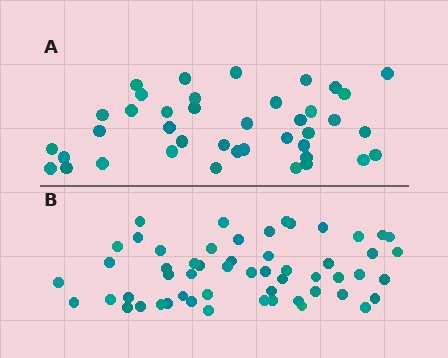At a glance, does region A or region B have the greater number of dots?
Region B (the bottom region) has more dots.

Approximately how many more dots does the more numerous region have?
Region B has approximately 15 more dots than region A.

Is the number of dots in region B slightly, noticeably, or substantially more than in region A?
Region B has noticeably more, but not dramatically so. The ratio is roughly 1.4 to 1.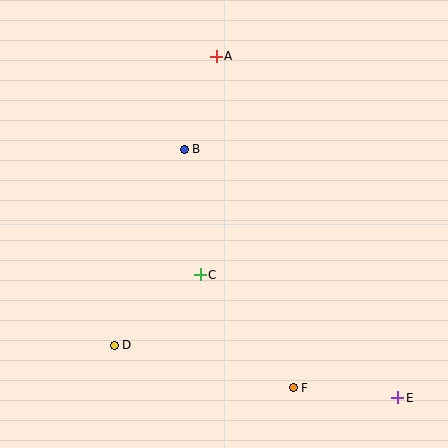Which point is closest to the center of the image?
Point C at (200, 275) is closest to the center.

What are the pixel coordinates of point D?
Point D is at (114, 345).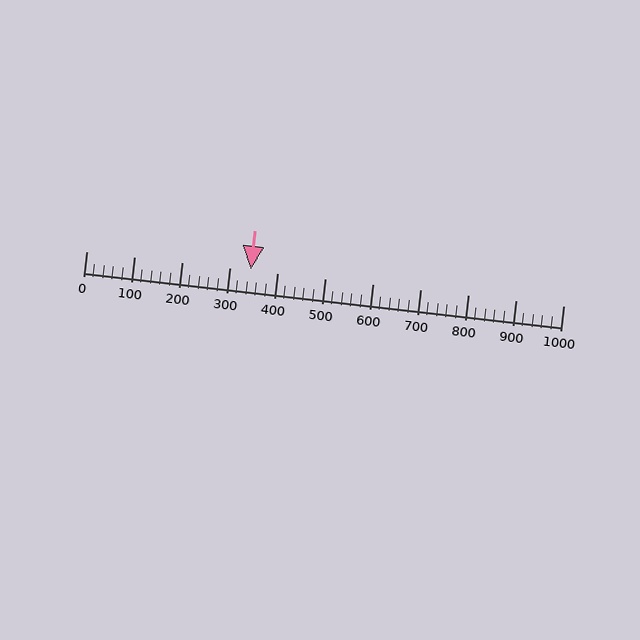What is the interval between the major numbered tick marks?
The major tick marks are spaced 100 units apart.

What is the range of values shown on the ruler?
The ruler shows values from 0 to 1000.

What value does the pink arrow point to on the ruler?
The pink arrow points to approximately 345.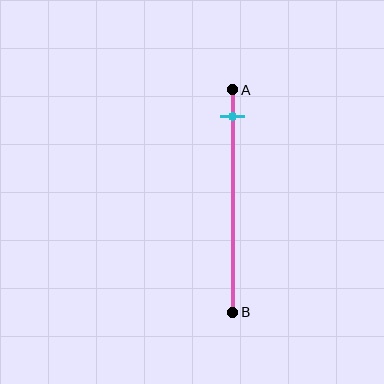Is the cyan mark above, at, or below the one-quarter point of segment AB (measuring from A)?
The cyan mark is above the one-quarter point of segment AB.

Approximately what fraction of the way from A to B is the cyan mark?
The cyan mark is approximately 10% of the way from A to B.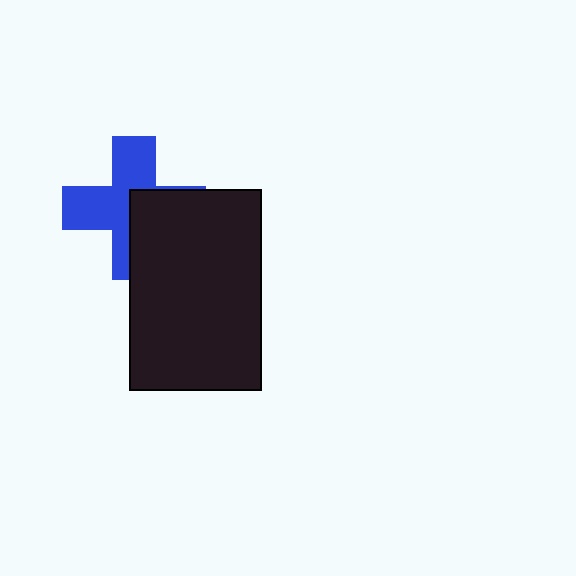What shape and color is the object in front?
The object in front is a black rectangle.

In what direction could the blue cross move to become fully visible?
The blue cross could move toward the upper-left. That would shift it out from behind the black rectangle entirely.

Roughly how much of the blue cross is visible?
About half of it is visible (roughly 60%).